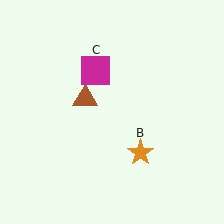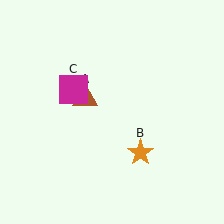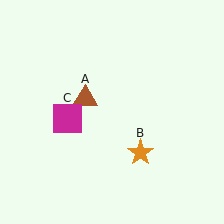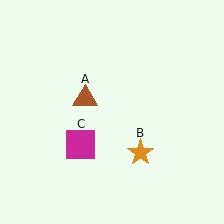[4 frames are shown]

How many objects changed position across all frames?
1 object changed position: magenta square (object C).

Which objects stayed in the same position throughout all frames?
Brown triangle (object A) and orange star (object B) remained stationary.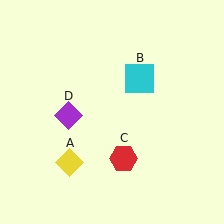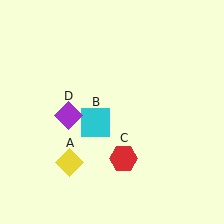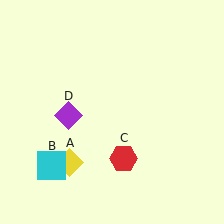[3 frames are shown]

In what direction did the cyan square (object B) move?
The cyan square (object B) moved down and to the left.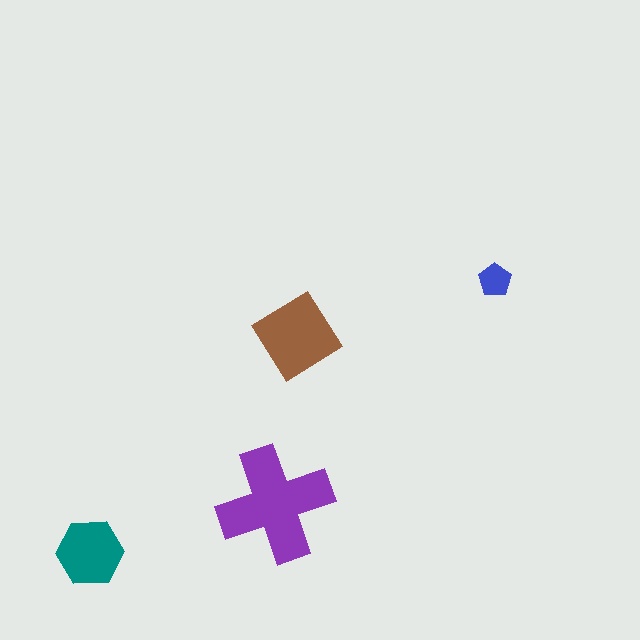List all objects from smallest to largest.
The blue pentagon, the teal hexagon, the brown diamond, the purple cross.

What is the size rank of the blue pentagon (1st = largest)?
4th.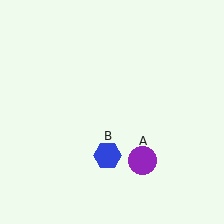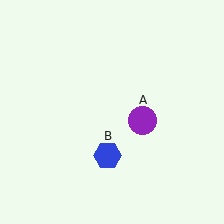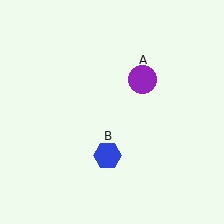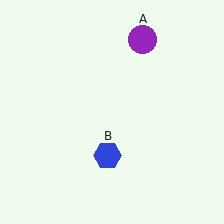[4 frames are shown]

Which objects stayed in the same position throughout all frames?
Blue hexagon (object B) remained stationary.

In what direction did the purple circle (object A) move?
The purple circle (object A) moved up.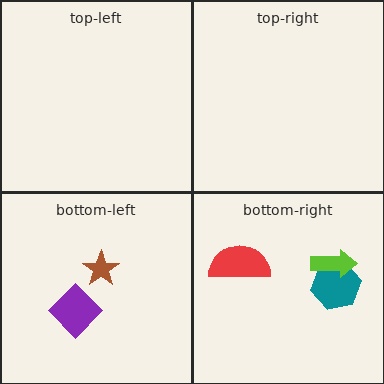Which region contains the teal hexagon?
The bottom-right region.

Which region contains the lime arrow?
The bottom-right region.